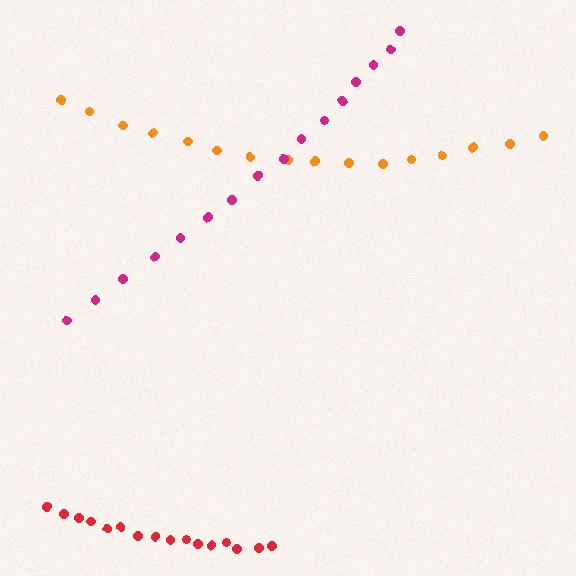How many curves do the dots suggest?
There are 3 distinct paths.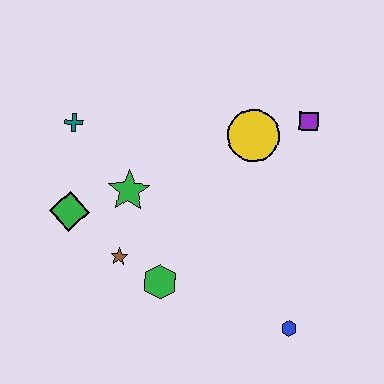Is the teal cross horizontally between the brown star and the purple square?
No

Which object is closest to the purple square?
The yellow circle is closest to the purple square.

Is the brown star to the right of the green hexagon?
No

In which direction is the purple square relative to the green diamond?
The purple square is to the right of the green diamond.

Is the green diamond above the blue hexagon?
Yes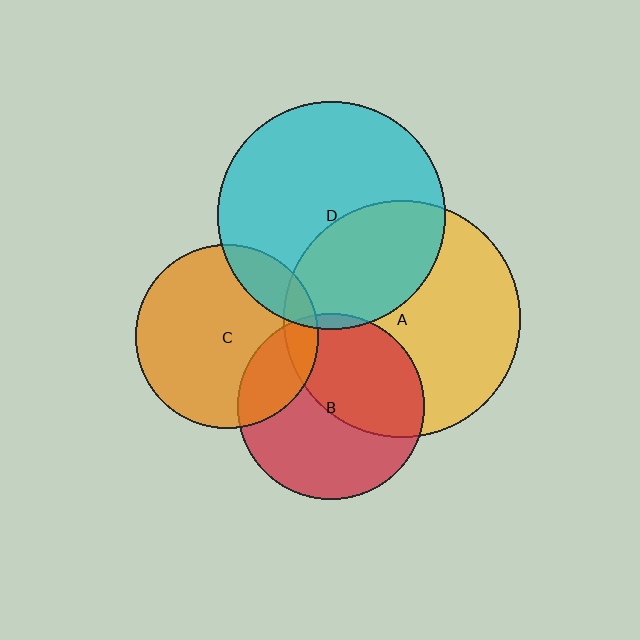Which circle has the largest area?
Circle A (yellow).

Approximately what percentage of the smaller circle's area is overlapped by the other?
Approximately 45%.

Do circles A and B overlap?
Yes.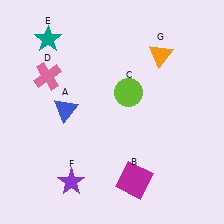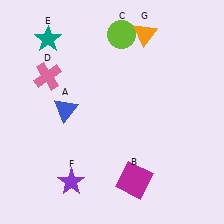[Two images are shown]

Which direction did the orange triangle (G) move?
The orange triangle (G) moved up.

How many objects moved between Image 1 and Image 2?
2 objects moved between the two images.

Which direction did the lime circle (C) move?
The lime circle (C) moved up.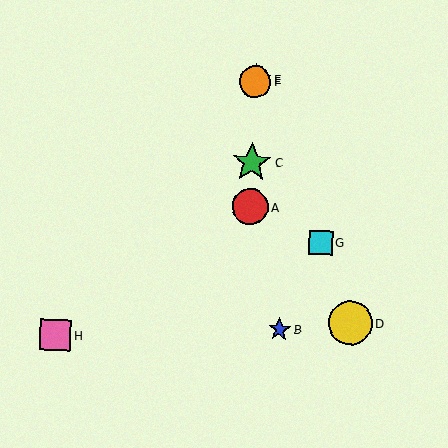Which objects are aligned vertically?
Objects A, C, E, F are aligned vertically.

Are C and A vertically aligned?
Yes, both are at x≈252.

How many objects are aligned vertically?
4 objects (A, C, E, F) are aligned vertically.